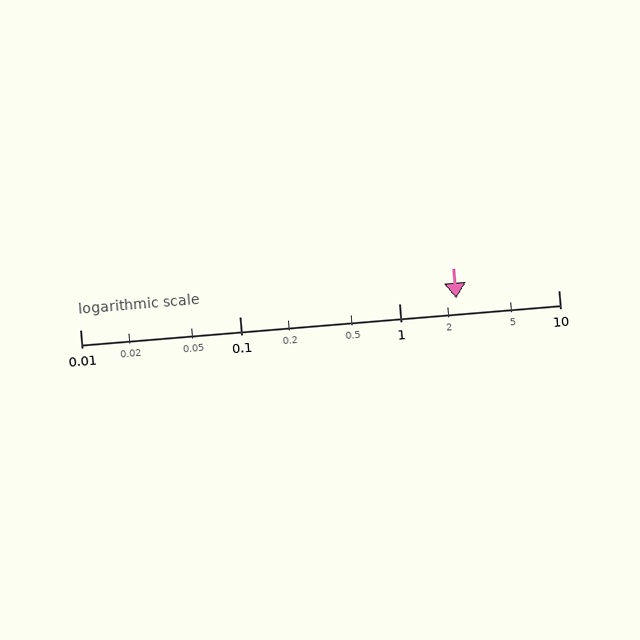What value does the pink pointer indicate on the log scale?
The pointer indicates approximately 2.3.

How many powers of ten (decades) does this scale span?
The scale spans 3 decades, from 0.01 to 10.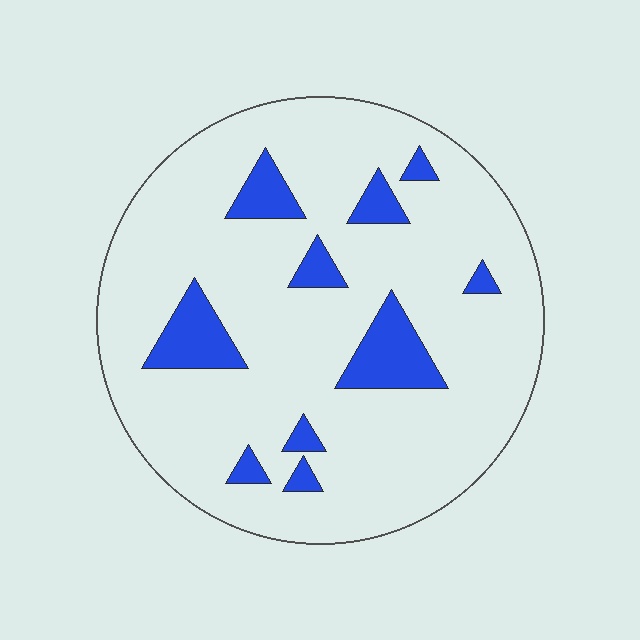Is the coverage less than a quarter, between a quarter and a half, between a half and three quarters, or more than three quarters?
Less than a quarter.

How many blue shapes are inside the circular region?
10.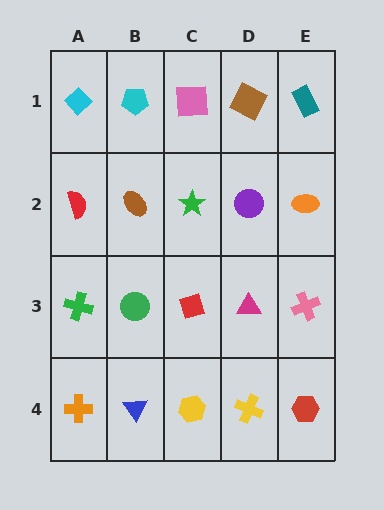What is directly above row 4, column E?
A pink cross.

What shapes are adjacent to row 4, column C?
A red diamond (row 3, column C), a blue triangle (row 4, column B), a yellow cross (row 4, column D).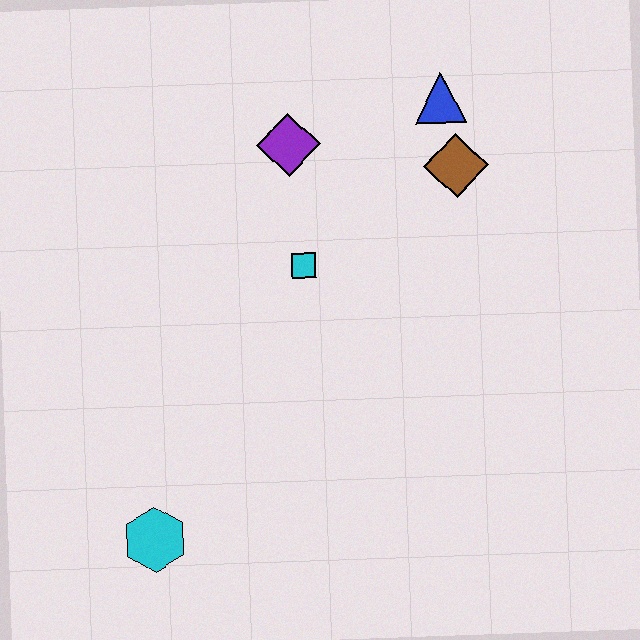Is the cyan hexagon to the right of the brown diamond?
No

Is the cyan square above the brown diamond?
No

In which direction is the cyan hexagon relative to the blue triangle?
The cyan hexagon is below the blue triangle.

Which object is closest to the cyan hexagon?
The cyan square is closest to the cyan hexagon.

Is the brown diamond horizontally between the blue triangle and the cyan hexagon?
No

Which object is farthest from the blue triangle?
The cyan hexagon is farthest from the blue triangle.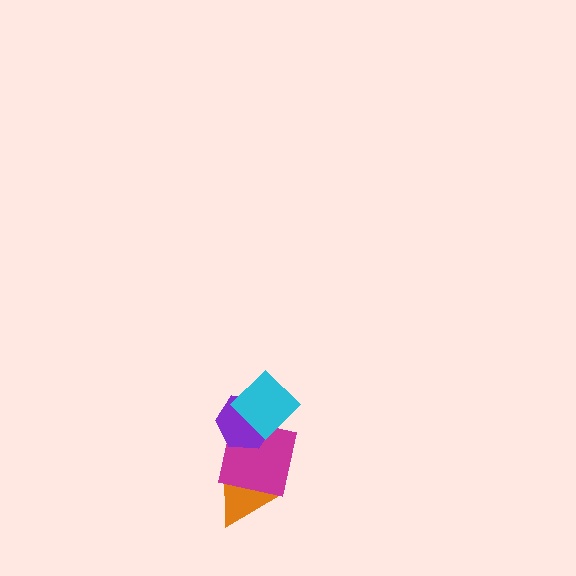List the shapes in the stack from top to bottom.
From top to bottom: the cyan diamond, the purple hexagon, the magenta square, the orange triangle.